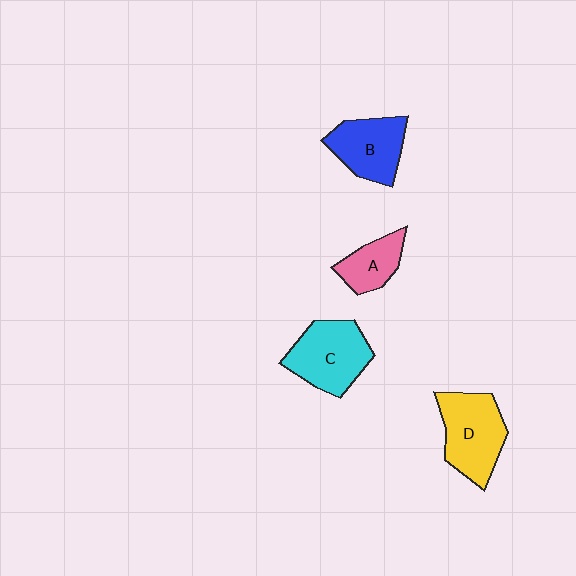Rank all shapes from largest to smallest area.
From largest to smallest: D (yellow), C (cyan), B (blue), A (pink).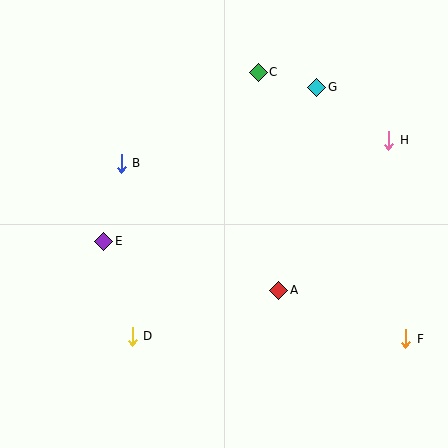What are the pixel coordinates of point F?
Point F is at (406, 339).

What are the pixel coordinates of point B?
Point B is at (121, 163).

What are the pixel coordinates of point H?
Point H is at (389, 140).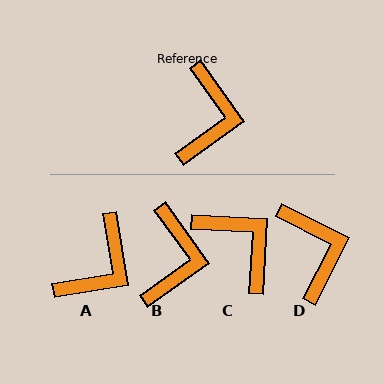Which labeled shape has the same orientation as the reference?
B.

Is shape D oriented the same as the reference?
No, it is off by about 28 degrees.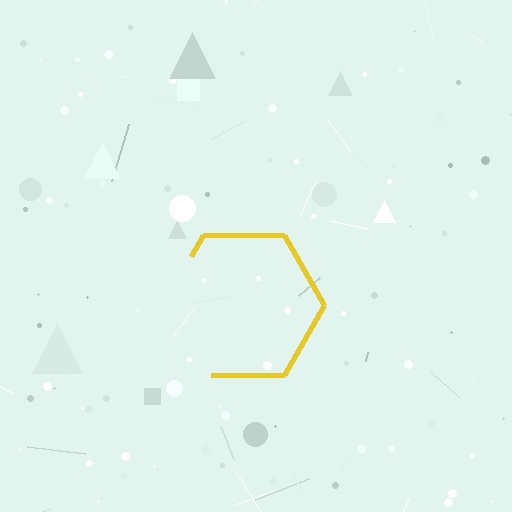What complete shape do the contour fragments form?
The contour fragments form a hexagon.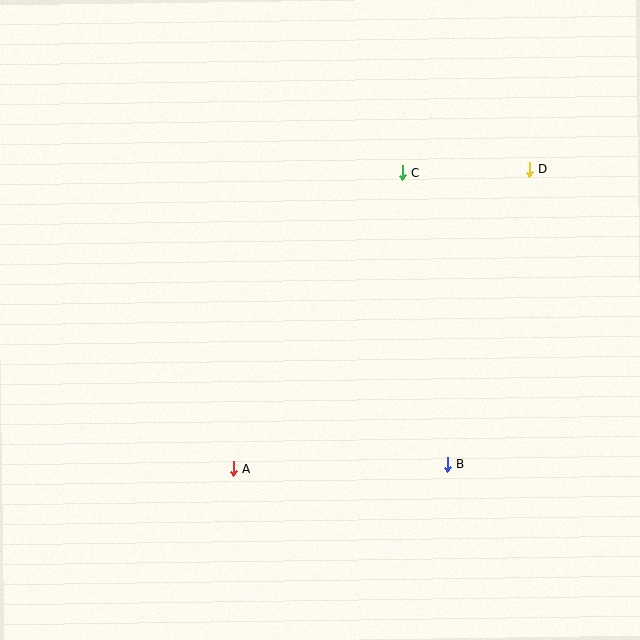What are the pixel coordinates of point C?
Point C is at (402, 173).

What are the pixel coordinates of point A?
Point A is at (233, 469).